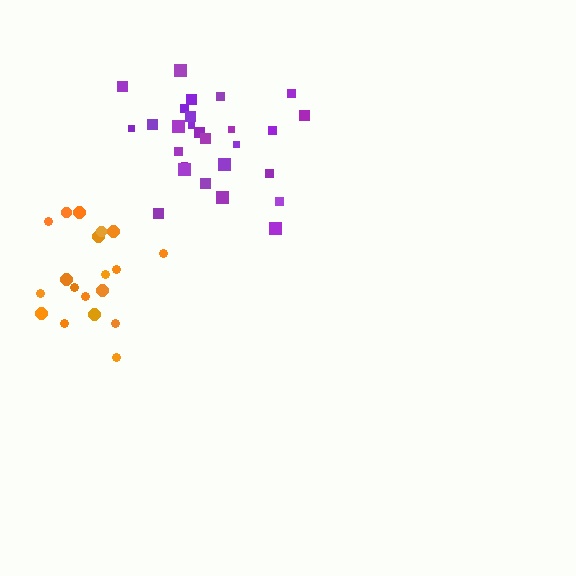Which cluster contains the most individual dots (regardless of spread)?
Purple (27).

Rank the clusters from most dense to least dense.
purple, orange.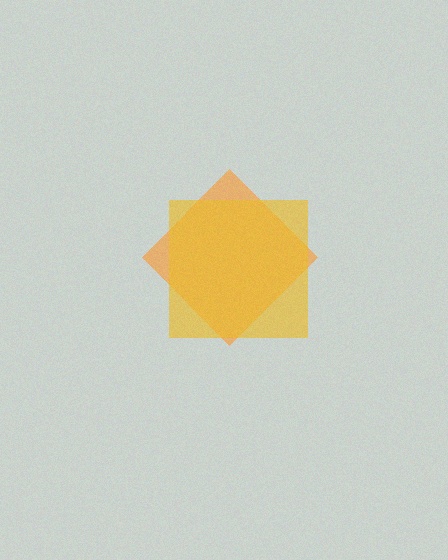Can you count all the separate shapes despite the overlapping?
Yes, there are 2 separate shapes.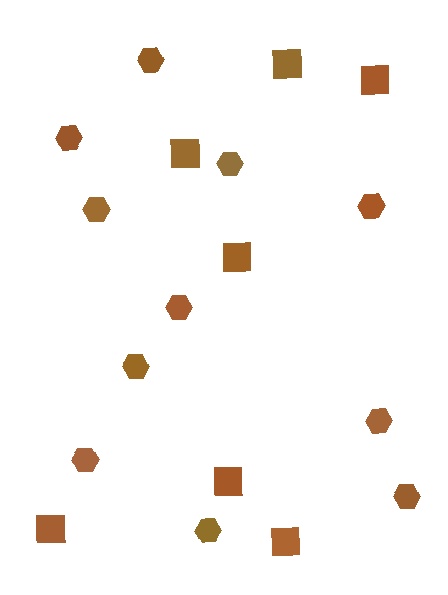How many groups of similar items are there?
There are 2 groups: one group of hexagons (11) and one group of squares (7).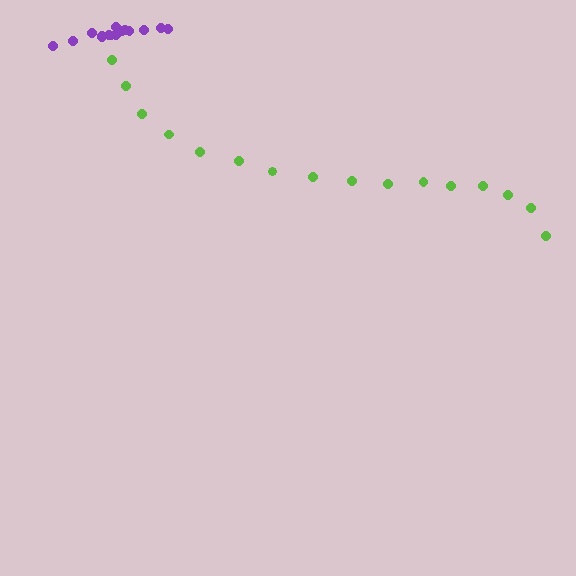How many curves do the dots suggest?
There are 2 distinct paths.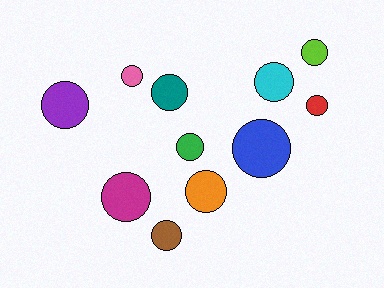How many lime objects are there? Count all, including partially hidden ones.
There is 1 lime object.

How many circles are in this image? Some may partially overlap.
There are 11 circles.